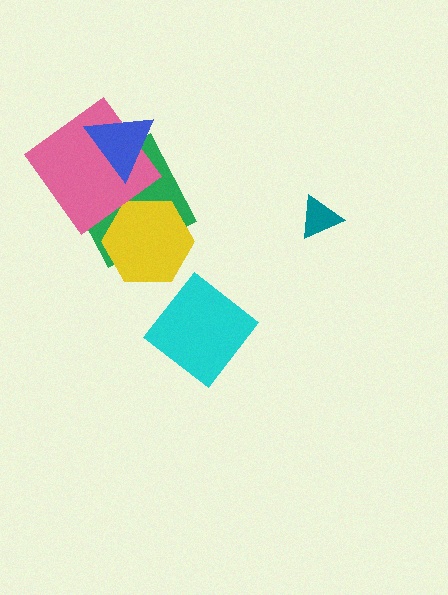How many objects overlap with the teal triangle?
0 objects overlap with the teal triangle.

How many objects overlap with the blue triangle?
2 objects overlap with the blue triangle.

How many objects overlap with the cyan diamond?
0 objects overlap with the cyan diamond.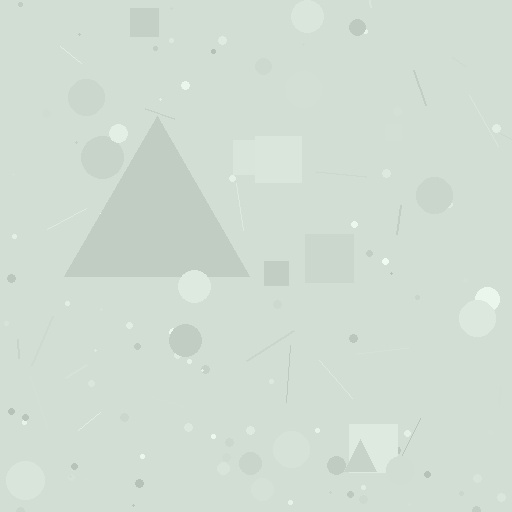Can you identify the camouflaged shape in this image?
The camouflaged shape is a triangle.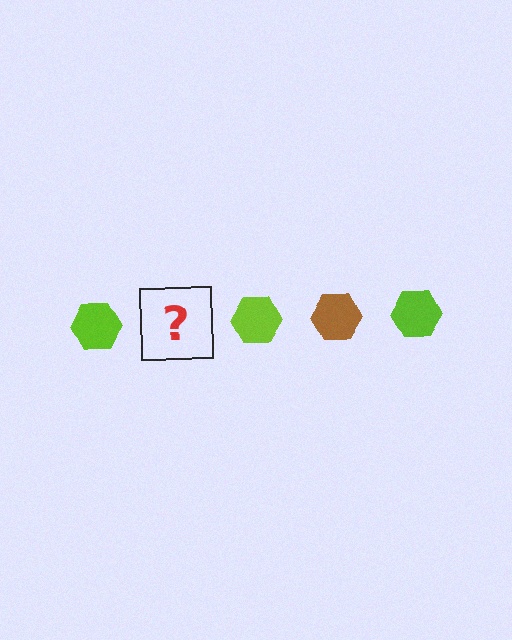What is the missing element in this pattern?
The missing element is a brown hexagon.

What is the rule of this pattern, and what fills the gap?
The rule is that the pattern cycles through lime, brown hexagons. The gap should be filled with a brown hexagon.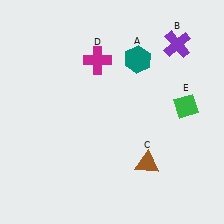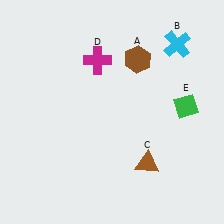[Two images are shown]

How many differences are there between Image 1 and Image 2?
There are 2 differences between the two images.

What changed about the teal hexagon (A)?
In Image 1, A is teal. In Image 2, it changed to brown.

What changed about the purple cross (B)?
In Image 1, B is purple. In Image 2, it changed to cyan.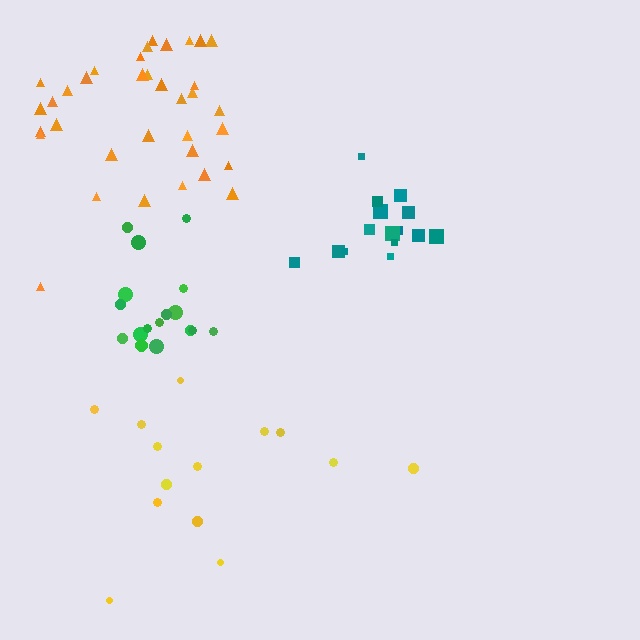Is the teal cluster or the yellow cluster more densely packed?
Teal.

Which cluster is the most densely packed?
Teal.